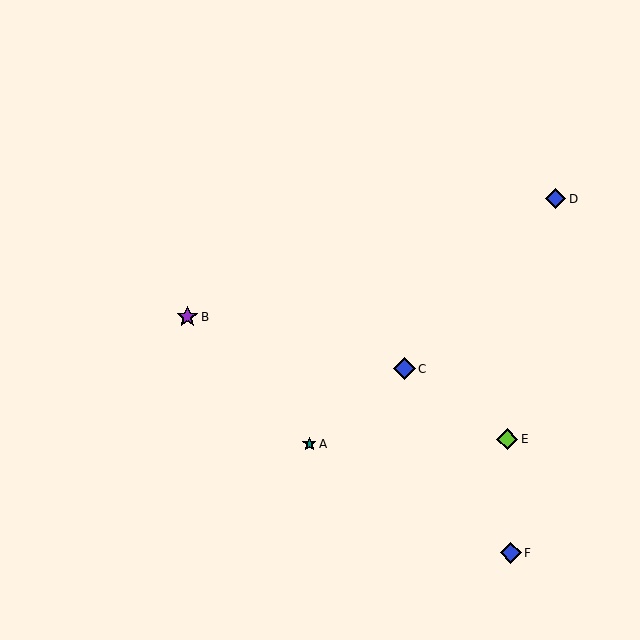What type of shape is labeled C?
Shape C is a blue diamond.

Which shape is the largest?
The blue diamond (labeled C) is the largest.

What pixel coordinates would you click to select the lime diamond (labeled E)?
Click at (507, 439) to select the lime diamond E.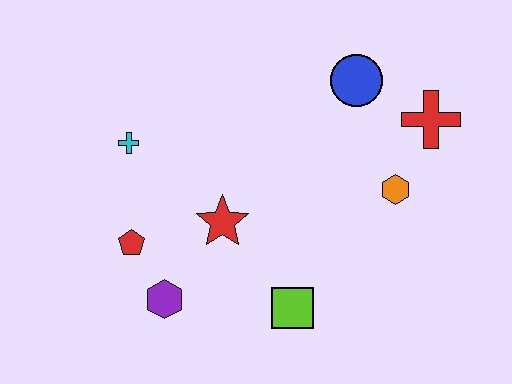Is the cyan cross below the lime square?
No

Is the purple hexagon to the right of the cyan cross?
Yes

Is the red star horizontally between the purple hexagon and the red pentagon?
No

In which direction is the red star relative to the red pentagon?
The red star is to the right of the red pentagon.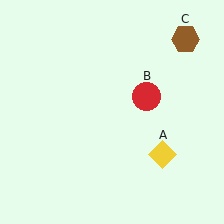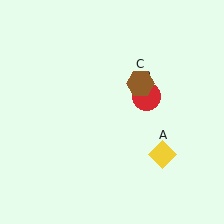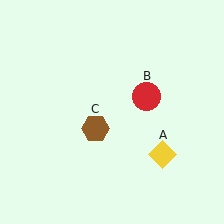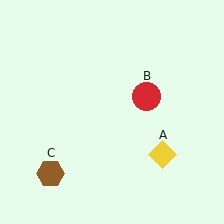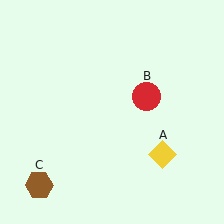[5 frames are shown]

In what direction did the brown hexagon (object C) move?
The brown hexagon (object C) moved down and to the left.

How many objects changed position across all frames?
1 object changed position: brown hexagon (object C).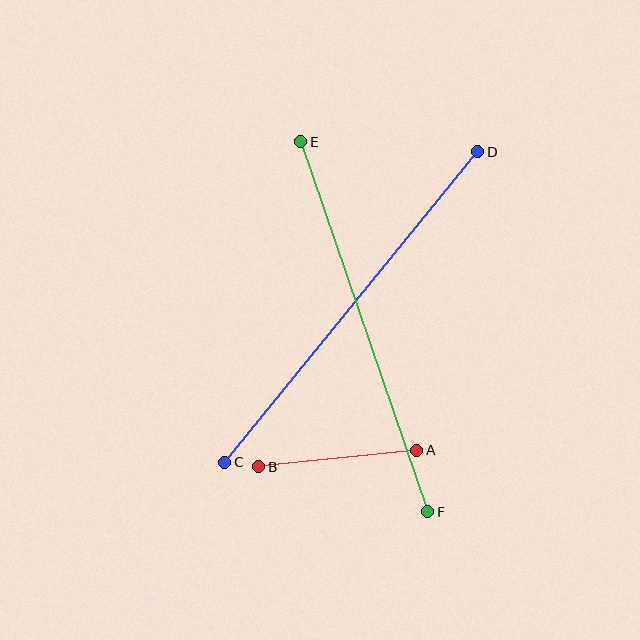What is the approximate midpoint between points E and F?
The midpoint is at approximately (364, 327) pixels.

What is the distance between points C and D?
The distance is approximately 401 pixels.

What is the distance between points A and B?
The distance is approximately 159 pixels.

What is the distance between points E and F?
The distance is approximately 391 pixels.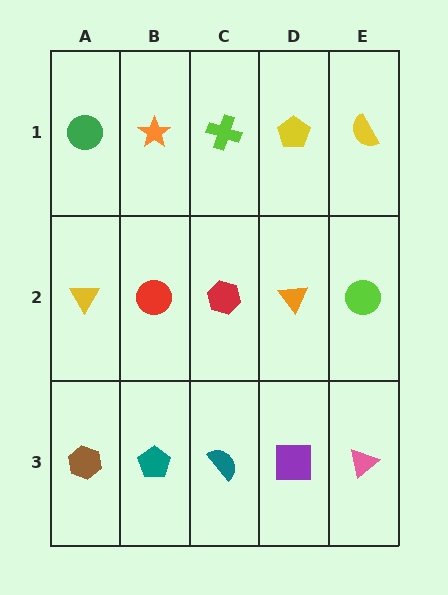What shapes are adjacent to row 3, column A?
A yellow triangle (row 2, column A), a teal pentagon (row 3, column B).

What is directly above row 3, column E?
A lime circle.